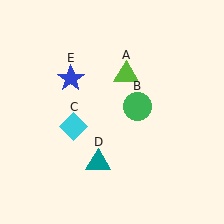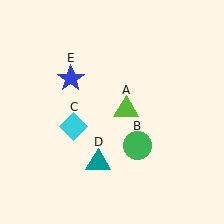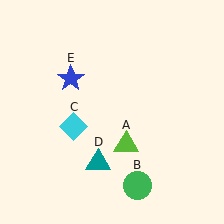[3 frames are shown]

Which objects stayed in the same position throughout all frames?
Cyan diamond (object C) and teal triangle (object D) and blue star (object E) remained stationary.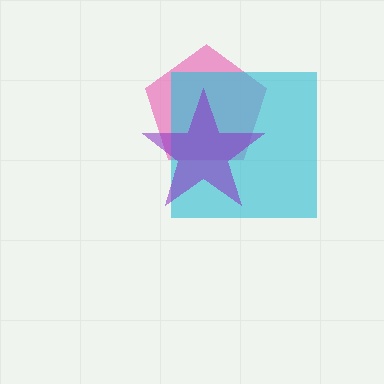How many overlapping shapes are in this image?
There are 3 overlapping shapes in the image.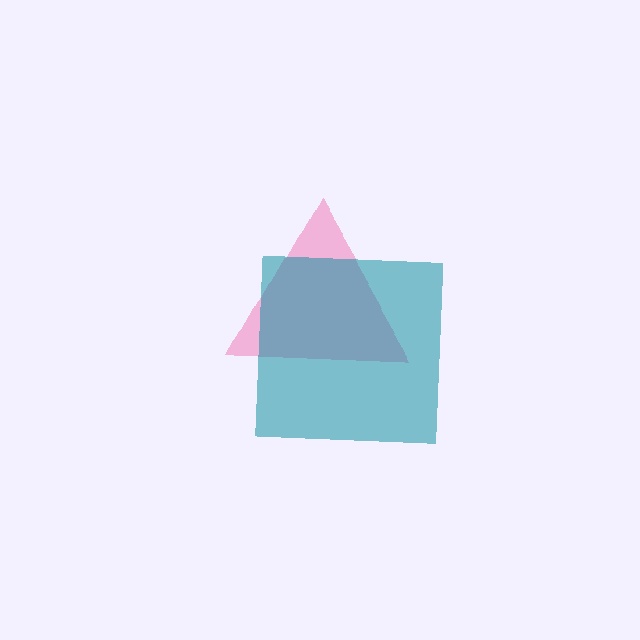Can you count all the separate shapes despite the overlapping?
Yes, there are 2 separate shapes.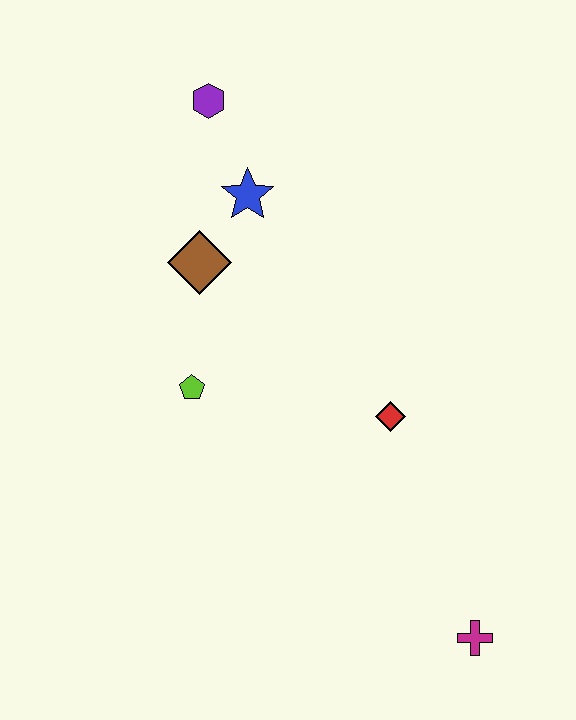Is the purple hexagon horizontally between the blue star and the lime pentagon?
Yes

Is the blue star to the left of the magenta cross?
Yes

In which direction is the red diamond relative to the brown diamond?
The red diamond is to the right of the brown diamond.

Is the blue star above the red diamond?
Yes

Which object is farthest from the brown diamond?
The magenta cross is farthest from the brown diamond.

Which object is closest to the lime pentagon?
The brown diamond is closest to the lime pentagon.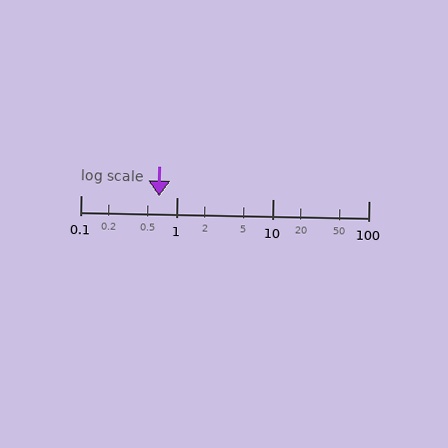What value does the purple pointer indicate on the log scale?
The pointer indicates approximately 0.65.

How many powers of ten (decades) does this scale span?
The scale spans 3 decades, from 0.1 to 100.